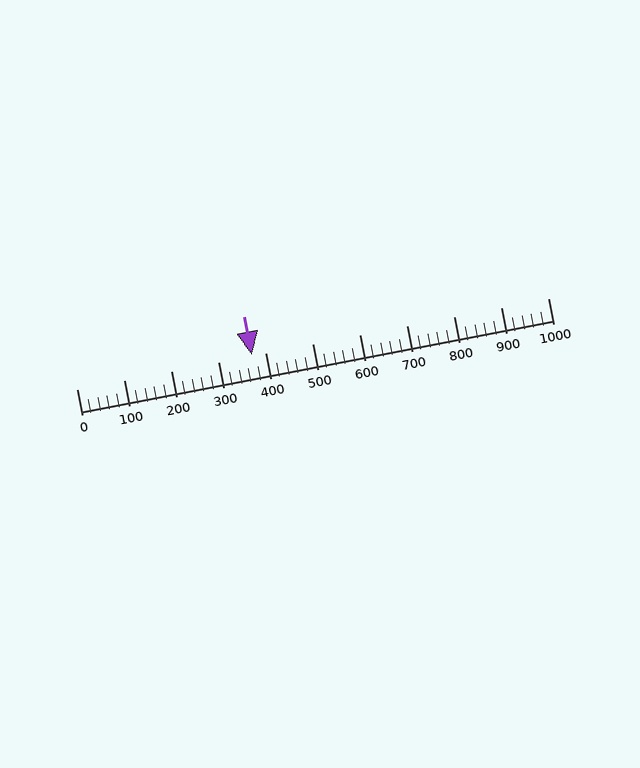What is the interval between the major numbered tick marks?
The major tick marks are spaced 100 units apart.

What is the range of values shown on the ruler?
The ruler shows values from 0 to 1000.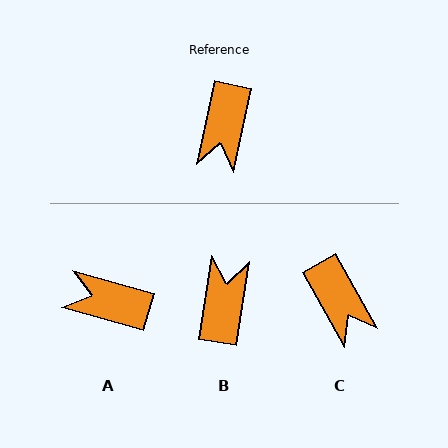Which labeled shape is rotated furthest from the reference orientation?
B, about 177 degrees away.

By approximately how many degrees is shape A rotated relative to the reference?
Approximately 94 degrees clockwise.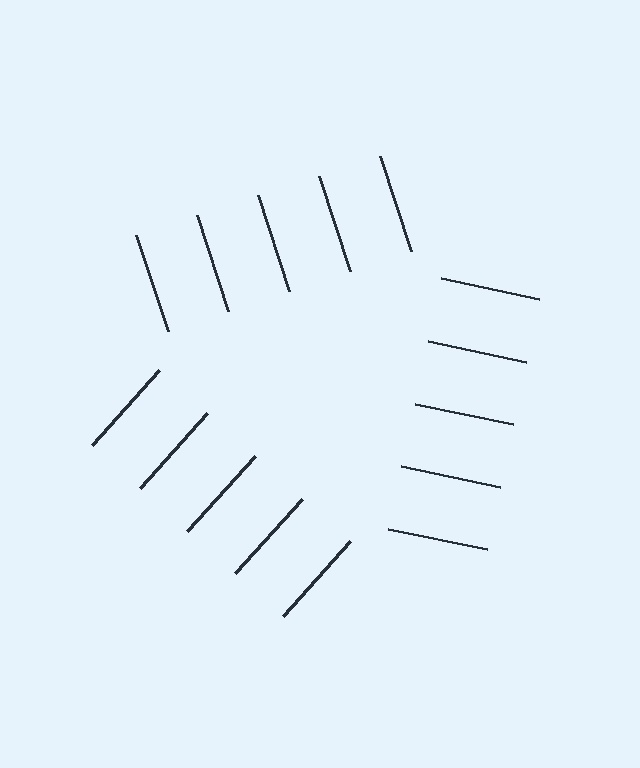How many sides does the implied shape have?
3 sides — the line-ends trace a triangle.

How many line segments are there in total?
15 — 5 along each of the 3 edges.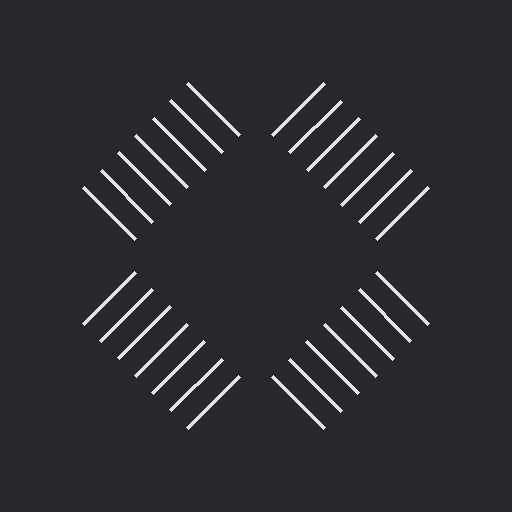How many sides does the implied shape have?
4 sides — the line-ends trace a square.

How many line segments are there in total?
28 — 7 along each of the 4 edges.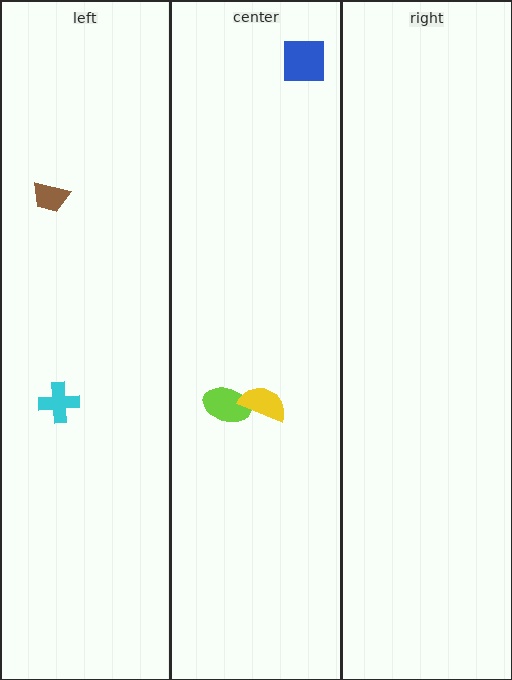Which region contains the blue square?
The center region.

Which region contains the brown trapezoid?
The left region.